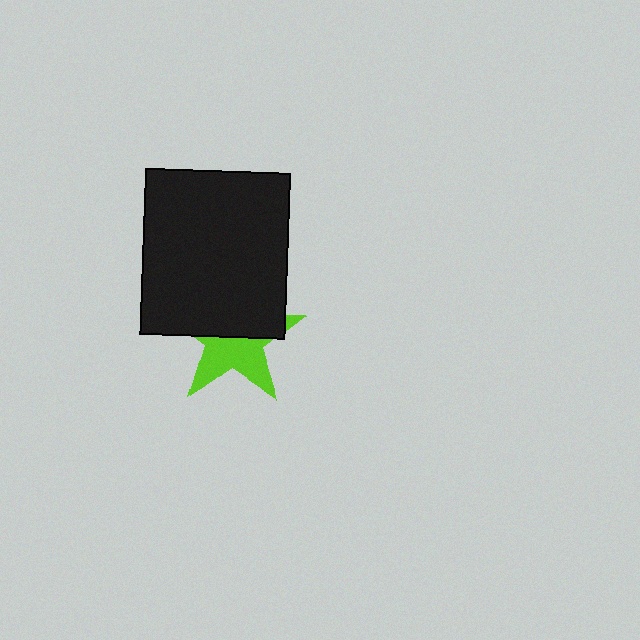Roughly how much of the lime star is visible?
About half of it is visible (roughly 47%).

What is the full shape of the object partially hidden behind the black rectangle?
The partially hidden object is a lime star.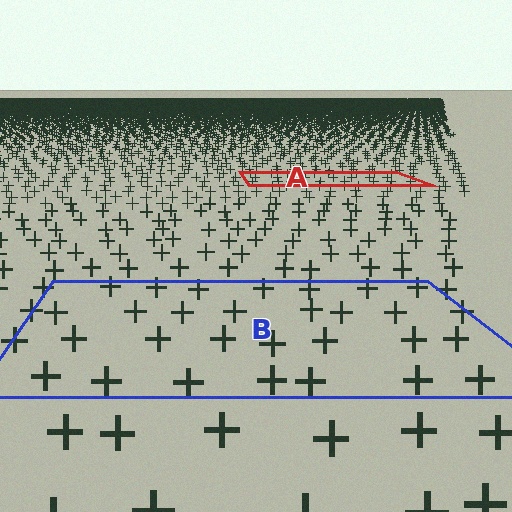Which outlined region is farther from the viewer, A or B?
Region A is farther from the viewer — the texture elements inside it appear smaller and more densely packed.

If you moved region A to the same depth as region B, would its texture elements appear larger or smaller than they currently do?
They would appear larger. At a closer depth, the same texture elements are projected at a bigger on-screen size.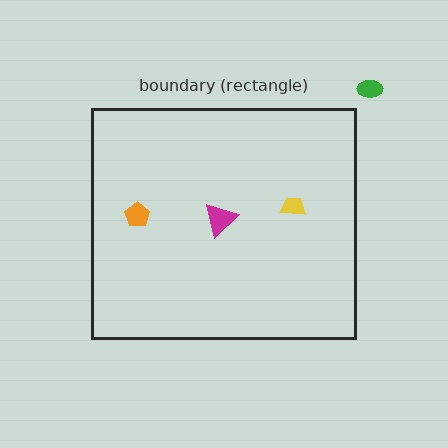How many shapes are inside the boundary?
3 inside, 1 outside.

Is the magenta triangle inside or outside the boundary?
Inside.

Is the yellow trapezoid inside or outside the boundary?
Inside.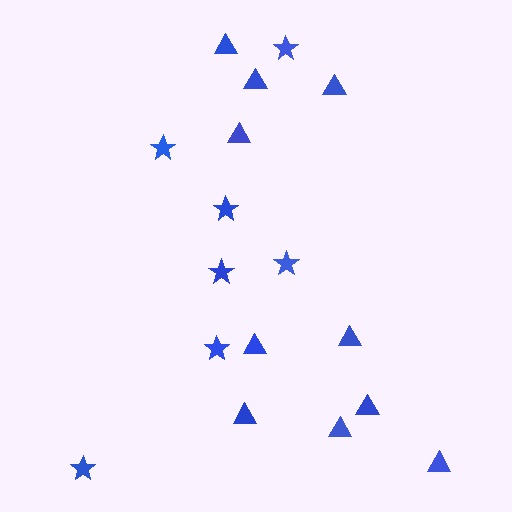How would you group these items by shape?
There are 2 groups: one group of stars (7) and one group of triangles (10).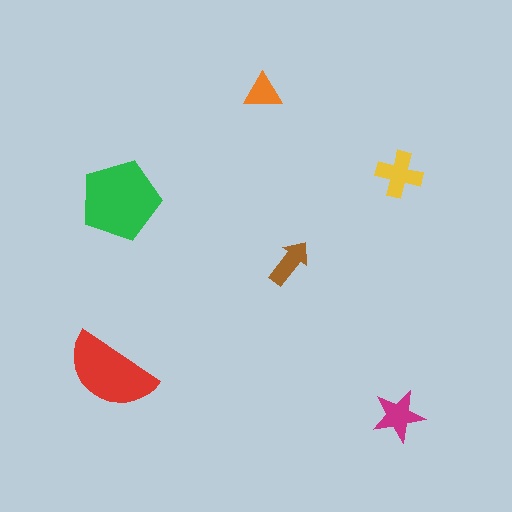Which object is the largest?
The green pentagon.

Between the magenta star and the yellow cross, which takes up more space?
The yellow cross.